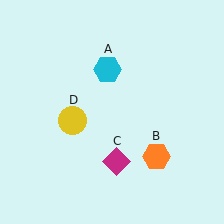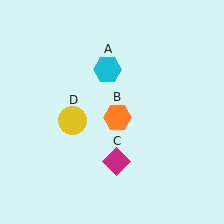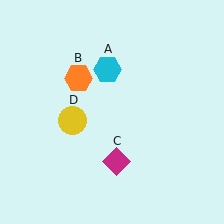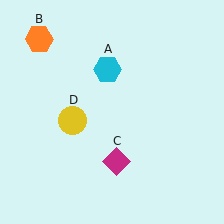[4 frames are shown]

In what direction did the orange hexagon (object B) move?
The orange hexagon (object B) moved up and to the left.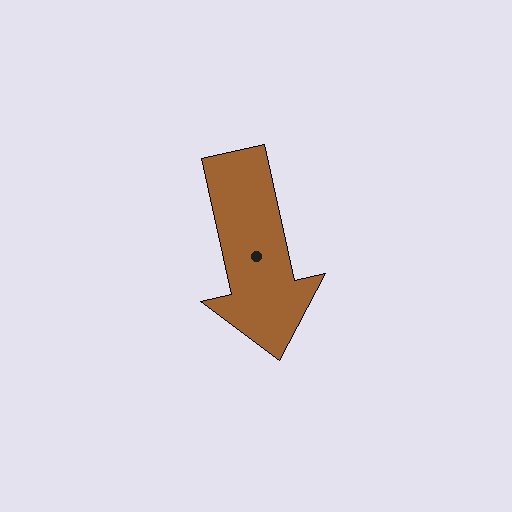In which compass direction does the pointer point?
South.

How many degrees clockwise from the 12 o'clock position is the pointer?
Approximately 167 degrees.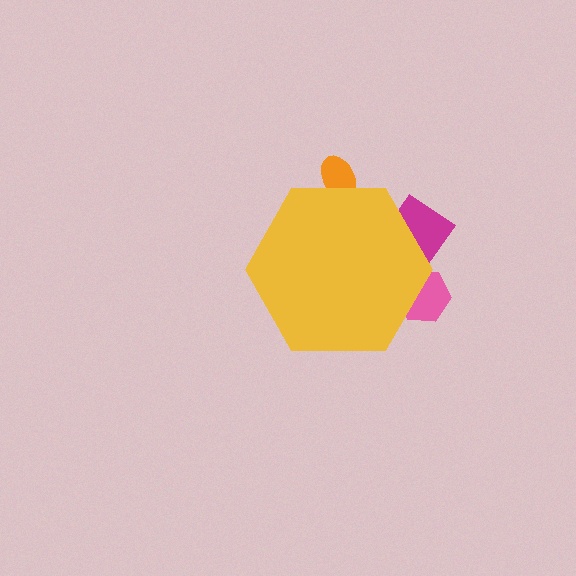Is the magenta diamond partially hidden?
Yes, the magenta diamond is partially hidden behind the yellow hexagon.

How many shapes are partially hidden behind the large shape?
3 shapes are partially hidden.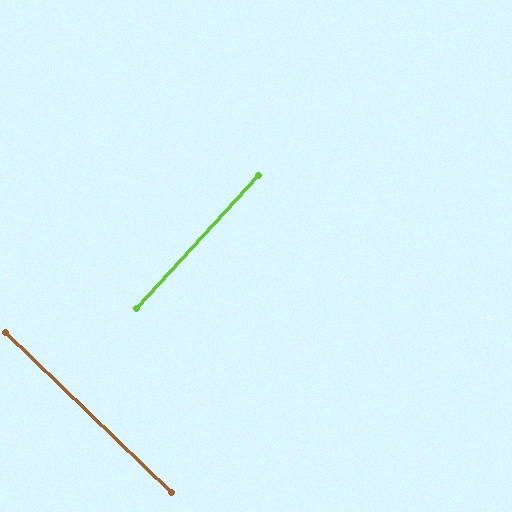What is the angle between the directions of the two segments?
Approximately 89 degrees.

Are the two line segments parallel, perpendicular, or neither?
Perpendicular — they meet at approximately 89°.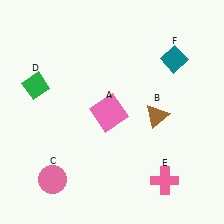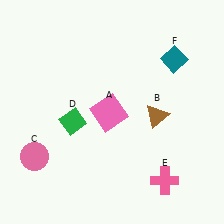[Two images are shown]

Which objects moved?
The objects that moved are: the pink circle (C), the green diamond (D).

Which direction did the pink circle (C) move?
The pink circle (C) moved up.